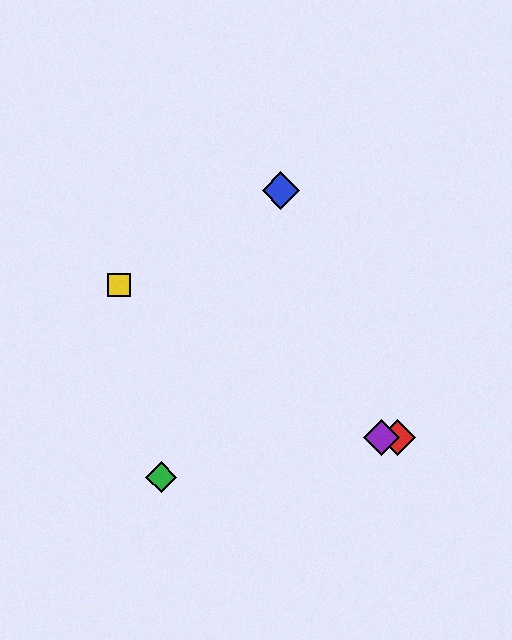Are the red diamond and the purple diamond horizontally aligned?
Yes, both are at y≈437.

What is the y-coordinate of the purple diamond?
The purple diamond is at y≈437.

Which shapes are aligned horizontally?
The red diamond, the purple diamond are aligned horizontally.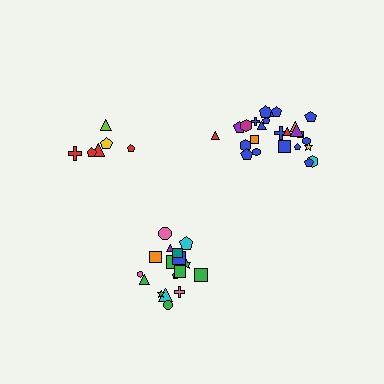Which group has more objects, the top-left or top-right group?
The top-right group.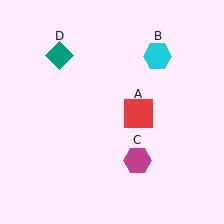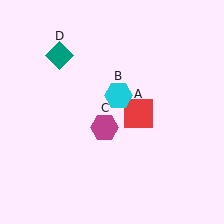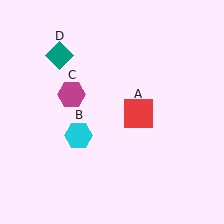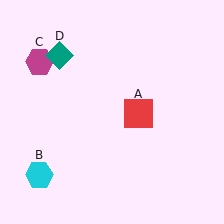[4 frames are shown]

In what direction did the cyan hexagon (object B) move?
The cyan hexagon (object B) moved down and to the left.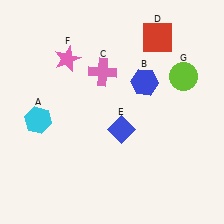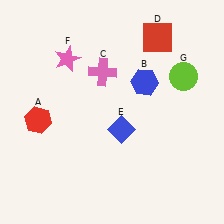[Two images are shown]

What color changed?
The hexagon (A) changed from cyan in Image 1 to red in Image 2.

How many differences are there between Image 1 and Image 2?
There is 1 difference between the two images.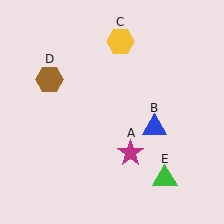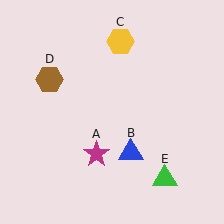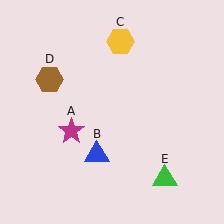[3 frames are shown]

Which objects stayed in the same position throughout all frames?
Yellow hexagon (object C) and brown hexagon (object D) and green triangle (object E) remained stationary.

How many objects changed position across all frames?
2 objects changed position: magenta star (object A), blue triangle (object B).